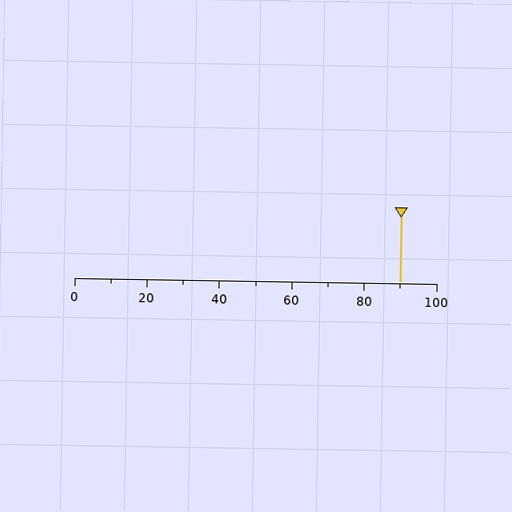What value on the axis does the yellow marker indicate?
The marker indicates approximately 90.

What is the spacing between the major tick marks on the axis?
The major ticks are spaced 20 apart.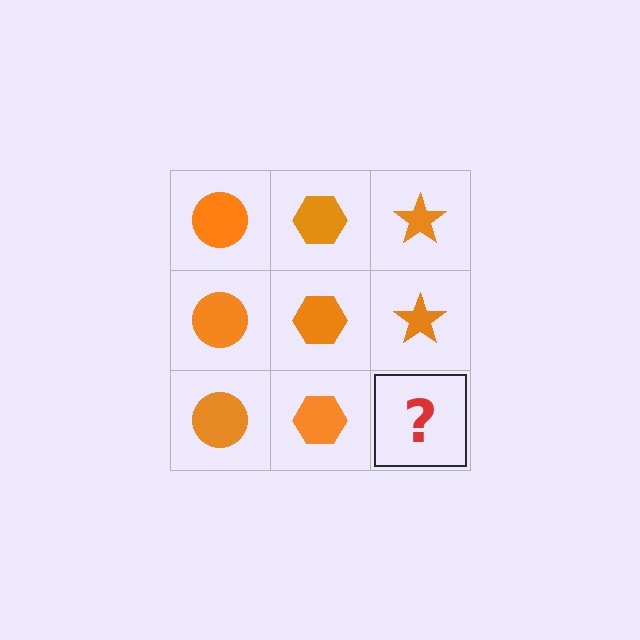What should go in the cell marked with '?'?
The missing cell should contain an orange star.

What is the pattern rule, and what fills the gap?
The rule is that each column has a consistent shape. The gap should be filled with an orange star.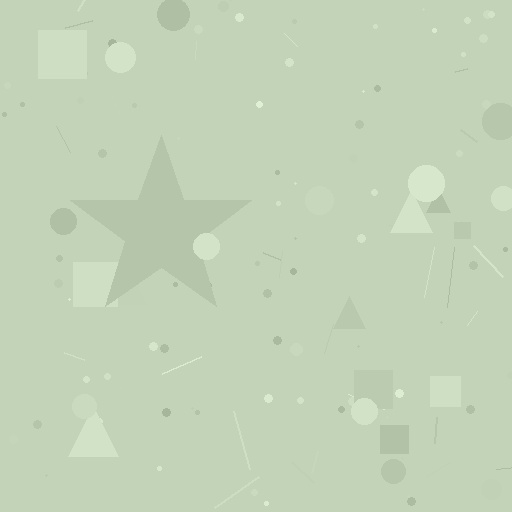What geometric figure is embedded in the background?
A star is embedded in the background.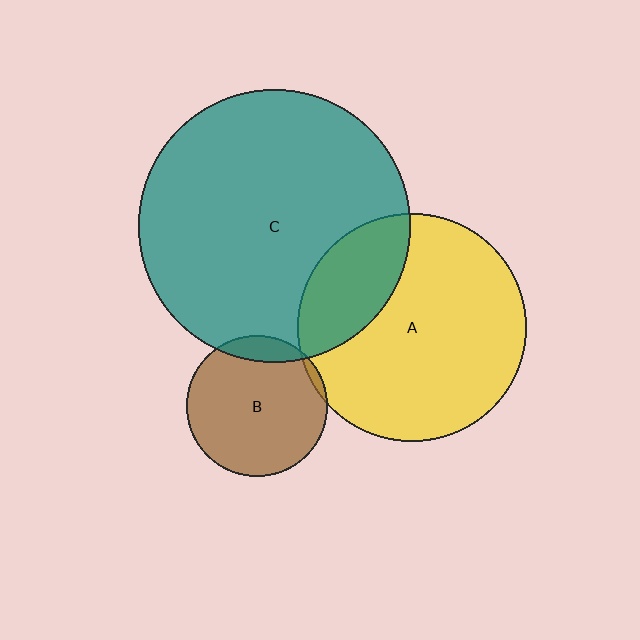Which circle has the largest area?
Circle C (teal).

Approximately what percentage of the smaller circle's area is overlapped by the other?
Approximately 5%.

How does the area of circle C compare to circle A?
Approximately 1.4 times.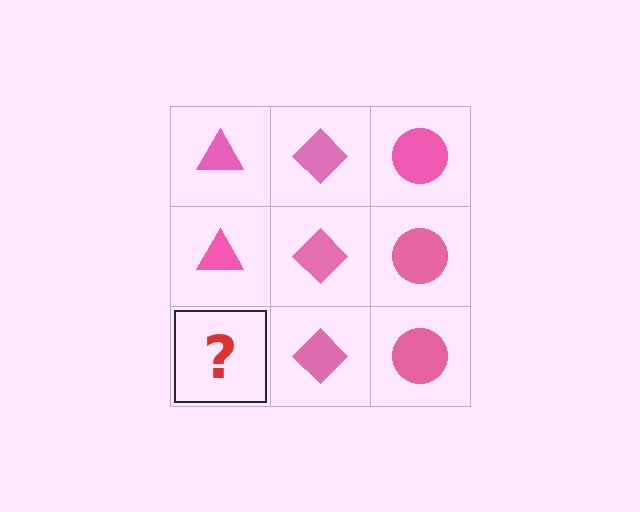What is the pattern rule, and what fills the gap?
The rule is that each column has a consistent shape. The gap should be filled with a pink triangle.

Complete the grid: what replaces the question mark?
The question mark should be replaced with a pink triangle.